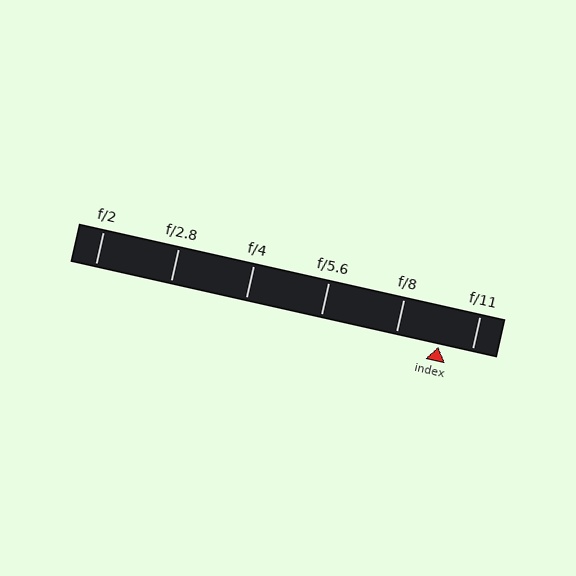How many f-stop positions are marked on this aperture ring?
There are 6 f-stop positions marked.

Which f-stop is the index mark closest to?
The index mark is closest to f/11.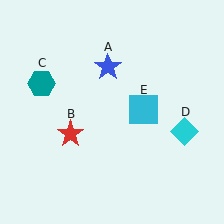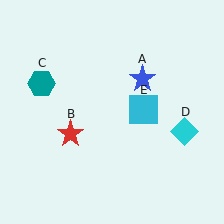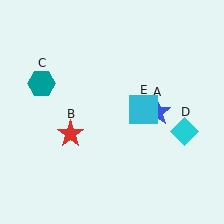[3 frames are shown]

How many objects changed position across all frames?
1 object changed position: blue star (object A).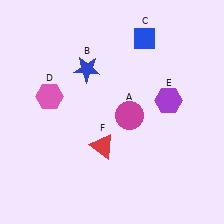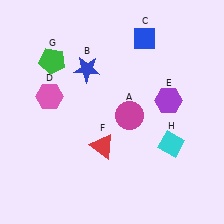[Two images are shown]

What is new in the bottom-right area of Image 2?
A cyan diamond (H) was added in the bottom-right area of Image 2.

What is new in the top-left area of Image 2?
A green pentagon (G) was added in the top-left area of Image 2.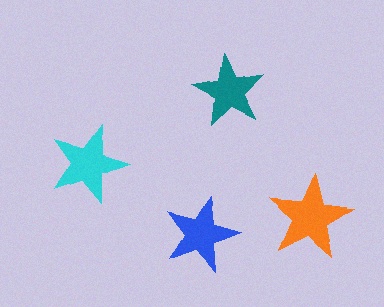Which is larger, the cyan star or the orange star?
The orange one.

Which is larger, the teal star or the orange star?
The orange one.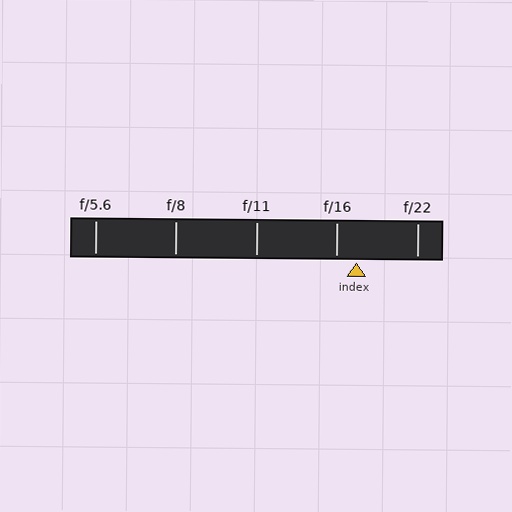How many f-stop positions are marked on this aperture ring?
There are 5 f-stop positions marked.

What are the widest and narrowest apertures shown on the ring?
The widest aperture shown is f/5.6 and the narrowest is f/22.